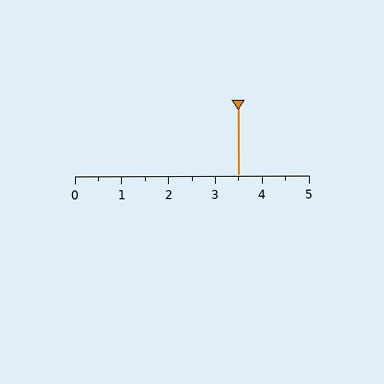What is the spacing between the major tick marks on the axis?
The major ticks are spaced 1 apart.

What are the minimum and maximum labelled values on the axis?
The axis runs from 0 to 5.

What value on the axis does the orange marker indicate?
The marker indicates approximately 3.5.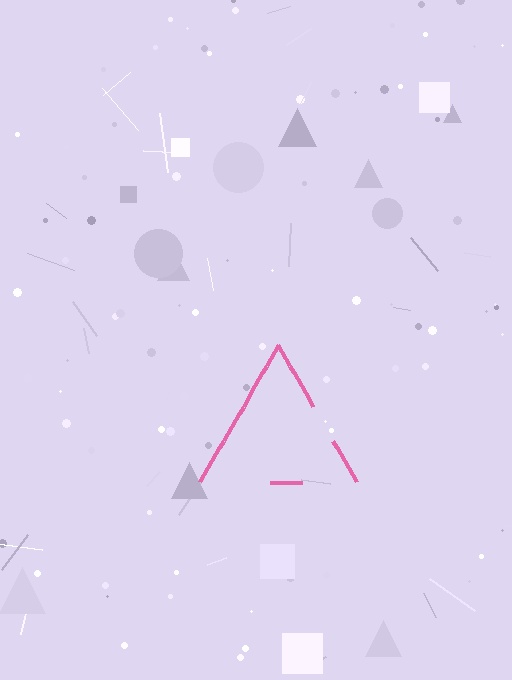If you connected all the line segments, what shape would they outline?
They would outline a triangle.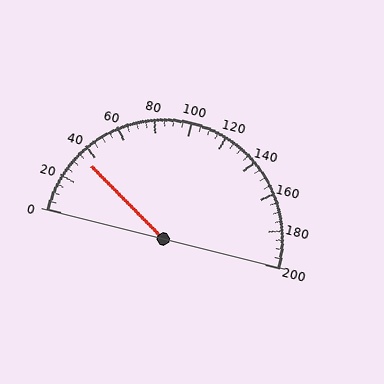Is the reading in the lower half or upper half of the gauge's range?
The reading is in the lower half of the range (0 to 200).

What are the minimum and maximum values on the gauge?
The gauge ranges from 0 to 200.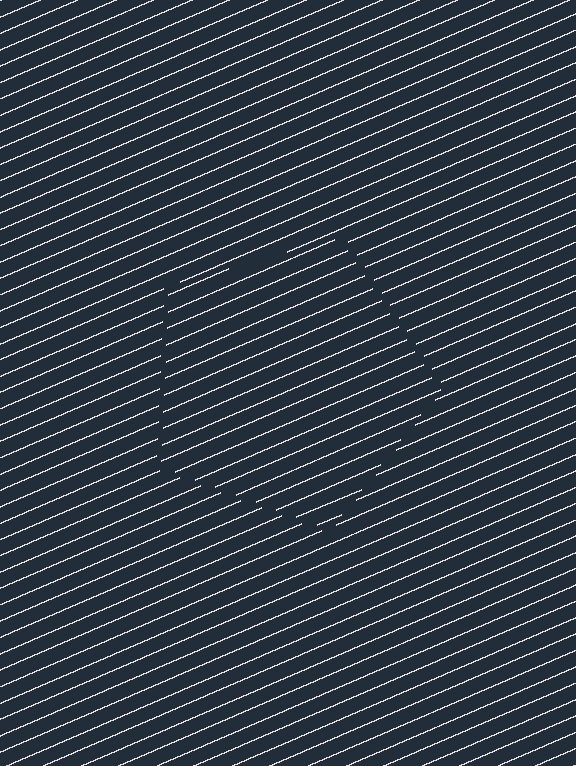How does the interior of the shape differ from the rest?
The interior of the shape contains the same grating, shifted by half a period — the contour is defined by the phase discontinuity where line-ends from the inner and outer gratings abut.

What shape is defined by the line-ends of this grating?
An illusory pentagon. The interior of the shape contains the same grating, shifted by half a period — the contour is defined by the phase discontinuity where line-ends from the inner and outer gratings abut.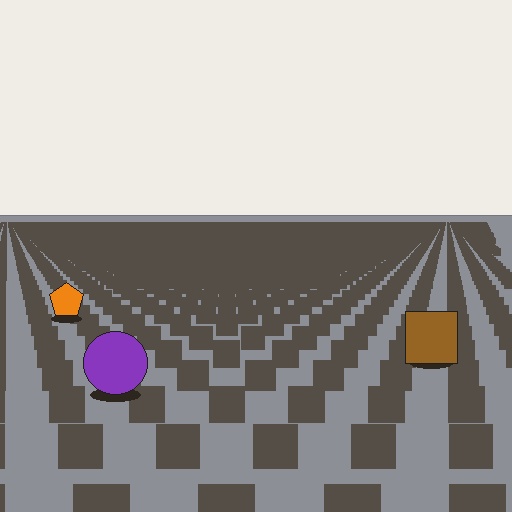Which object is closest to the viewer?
The purple circle is closest. The texture marks near it are larger and more spread out.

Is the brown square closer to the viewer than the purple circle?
No. The purple circle is closer — you can tell from the texture gradient: the ground texture is coarser near it.